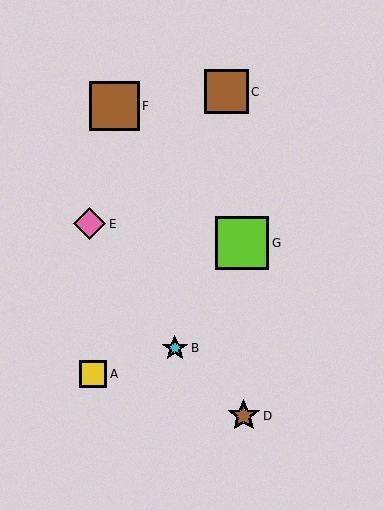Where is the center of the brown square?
The center of the brown square is at (115, 106).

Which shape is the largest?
The lime square (labeled G) is the largest.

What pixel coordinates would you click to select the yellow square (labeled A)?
Click at (93, 374) to select the yellow square A.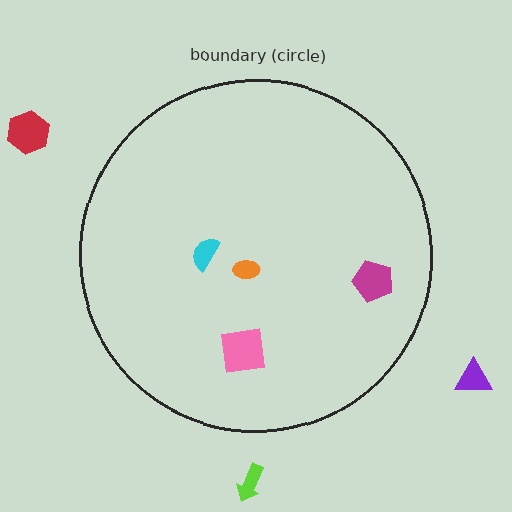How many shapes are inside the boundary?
4 inside, 3 outside.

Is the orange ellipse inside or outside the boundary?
Inside.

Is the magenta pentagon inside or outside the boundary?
Inside.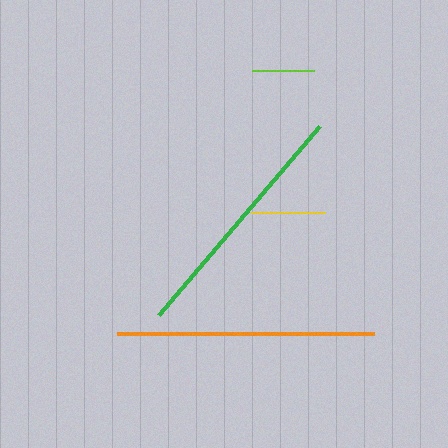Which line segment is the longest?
The orange line is the longest at approximately 257 pixels.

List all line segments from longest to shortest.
From longest to shortest: orange, green, cyan, yellow, lime.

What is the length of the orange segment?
The orange segment is approximately 257 pixels long.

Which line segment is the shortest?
The lime line is the shortest at approximately 62 pixels.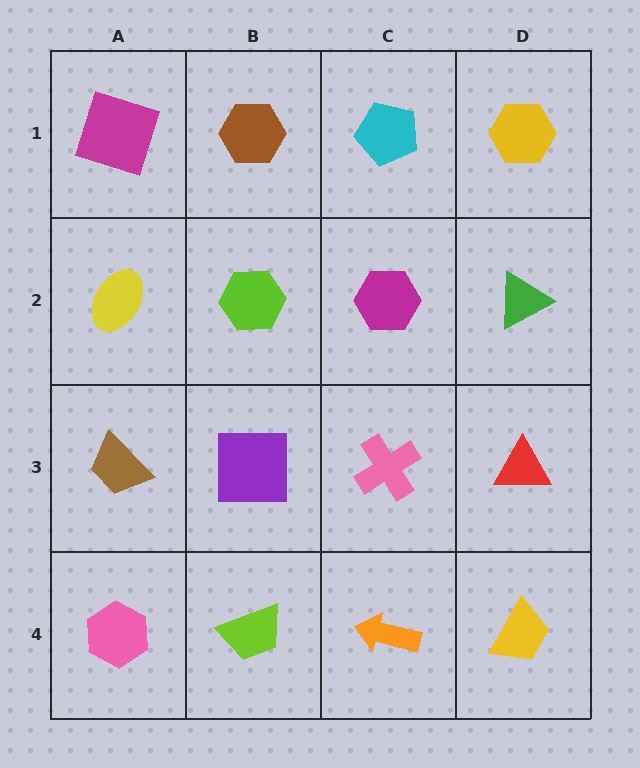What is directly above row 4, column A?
A brown trapezoid.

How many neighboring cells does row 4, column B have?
3.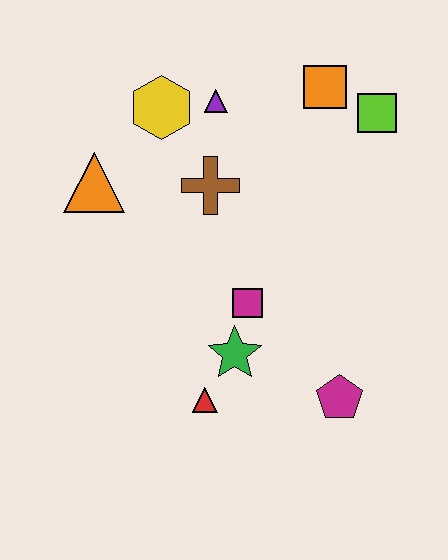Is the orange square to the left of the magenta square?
No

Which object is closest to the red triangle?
The green star is closest to the red triangle.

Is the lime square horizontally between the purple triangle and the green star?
No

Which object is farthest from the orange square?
The red triangle is farthest from the orange square.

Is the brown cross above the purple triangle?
No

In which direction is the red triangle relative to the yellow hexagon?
The red triangle is below the yellow hexagon.